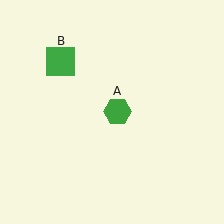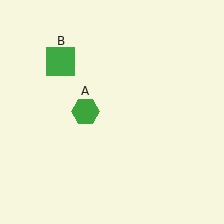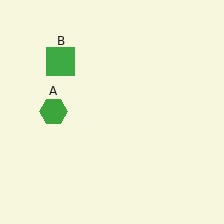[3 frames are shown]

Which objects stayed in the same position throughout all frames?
Green square (object B) remained stationary.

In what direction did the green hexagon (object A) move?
The green hexagon (object A) moved left.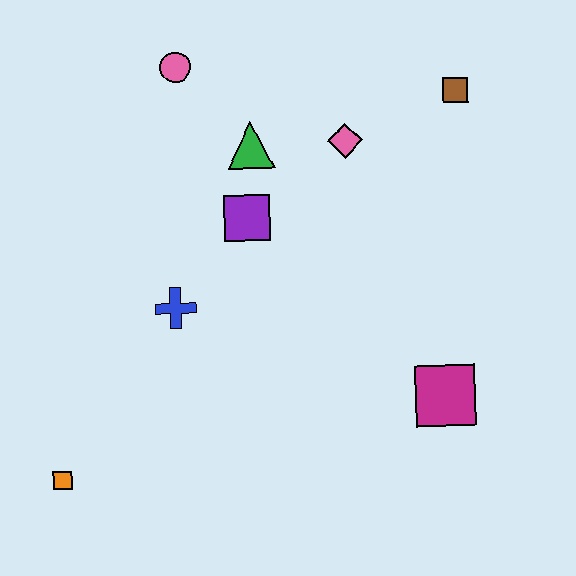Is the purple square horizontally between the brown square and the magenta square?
No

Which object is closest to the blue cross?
The purple square is closest to the blue cross.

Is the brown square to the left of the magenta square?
No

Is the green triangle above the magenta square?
Yes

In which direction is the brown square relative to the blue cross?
The brown square is to the right of the blue cross.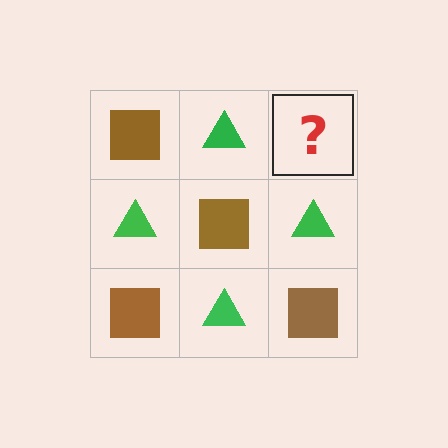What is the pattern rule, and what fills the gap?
The rule is that it alternates brown square and green triangle in a checkerboard pattern. The gap should be filled with a brown square.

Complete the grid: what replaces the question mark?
The question mark should be replaced with a brown square.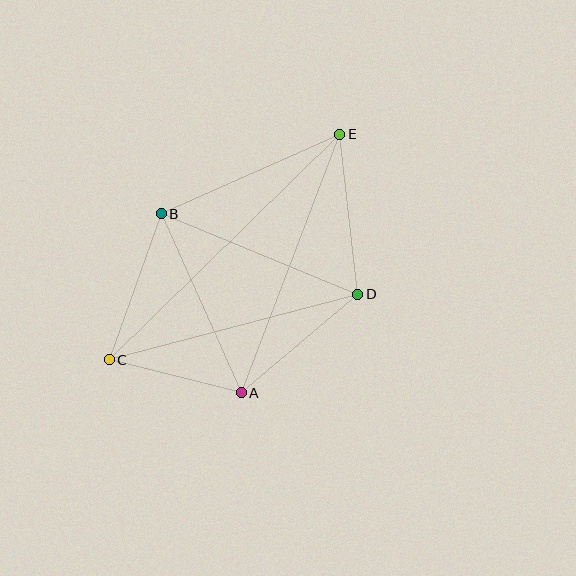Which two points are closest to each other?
Points A and C are closest to each other.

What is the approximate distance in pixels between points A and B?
The distance between A and B is approximately 196 pixels.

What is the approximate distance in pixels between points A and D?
The distance between A and D is approximately 153 pixels.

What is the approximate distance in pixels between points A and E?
The distance between A and E is approximately 277 pixels.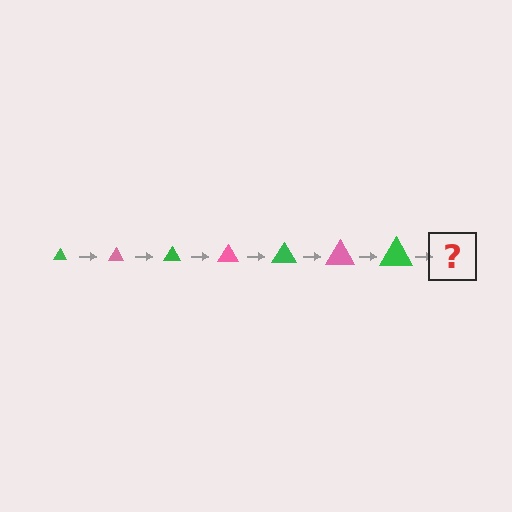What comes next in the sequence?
The next element should be a pink triangle, larger than the previous one.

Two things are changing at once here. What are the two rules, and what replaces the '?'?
The two rules are that the triangle grows larger each step and the color cycles through green and pink. The '?' should be a pink triangle, larger than the previous one.